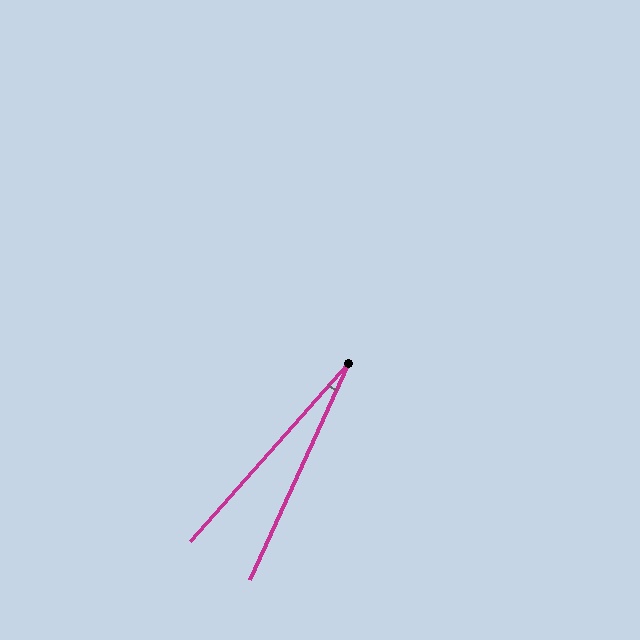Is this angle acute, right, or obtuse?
It is acute.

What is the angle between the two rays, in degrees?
Approximately 17 degrees.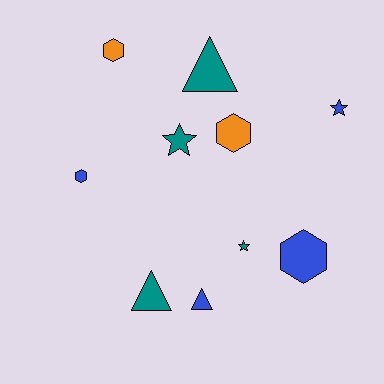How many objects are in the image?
There are 10 objects.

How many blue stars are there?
There is 1 blue star.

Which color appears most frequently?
Teal, with 4 objects.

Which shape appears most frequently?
Hexagon, with 4 objects.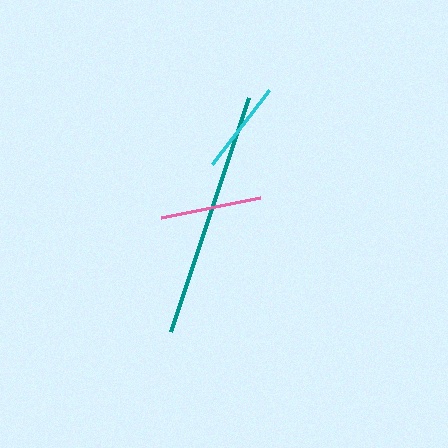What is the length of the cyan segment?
The cyan segment is approximately 94 pixels long.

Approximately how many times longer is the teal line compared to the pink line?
The teal line is approximately 2.4 times the length of the pink line.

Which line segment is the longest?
The teal line is the longest at approximately 246 pixels.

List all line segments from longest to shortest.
From longest to shortest: teal, pink, cyan.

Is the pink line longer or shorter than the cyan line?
The pink line is longer than the cyan line.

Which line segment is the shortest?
The cyan line is the shortest at approximately 94 pixels.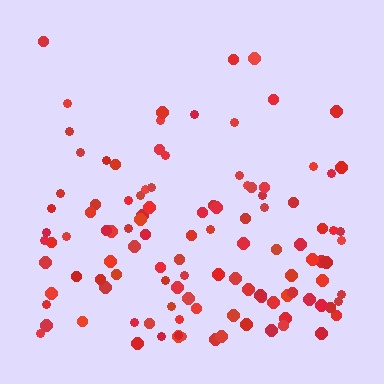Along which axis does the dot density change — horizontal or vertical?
Vertical.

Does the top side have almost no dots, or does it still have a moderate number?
Still a moderate number, just noticeably fewer than the bottom.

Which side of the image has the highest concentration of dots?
The bottom.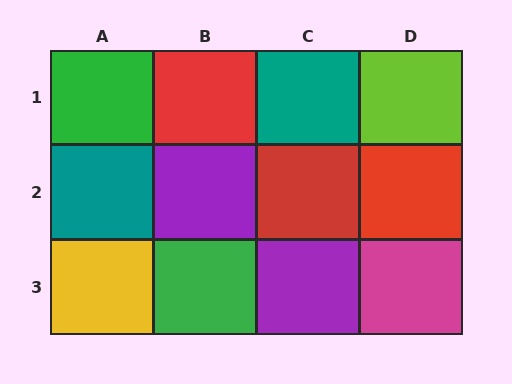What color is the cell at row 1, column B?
Red.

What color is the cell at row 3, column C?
Purple.